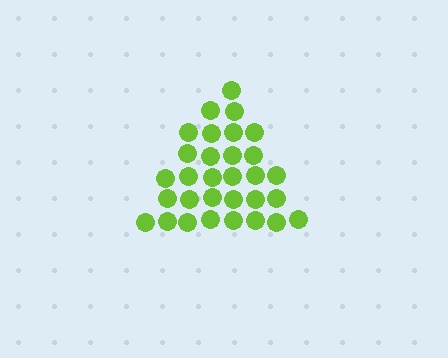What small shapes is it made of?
It is made of small circles.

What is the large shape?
The large shape is a triangle.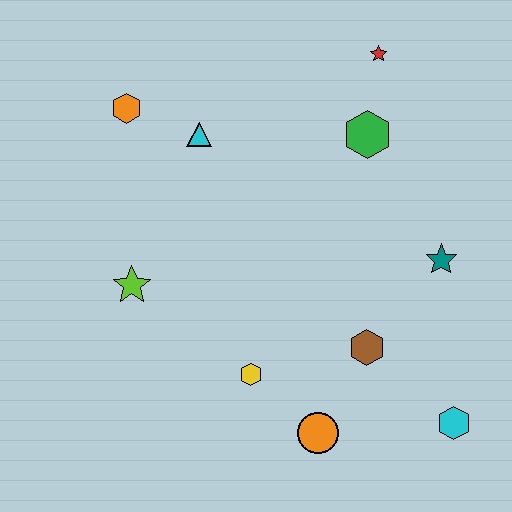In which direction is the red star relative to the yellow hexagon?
The red star is above the yellow hexagon.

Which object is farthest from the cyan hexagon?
The orange hexagon is farthest from the cyan hexagon.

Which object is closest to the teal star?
The brown hexagon is closest to the teal star.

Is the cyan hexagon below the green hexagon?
Yes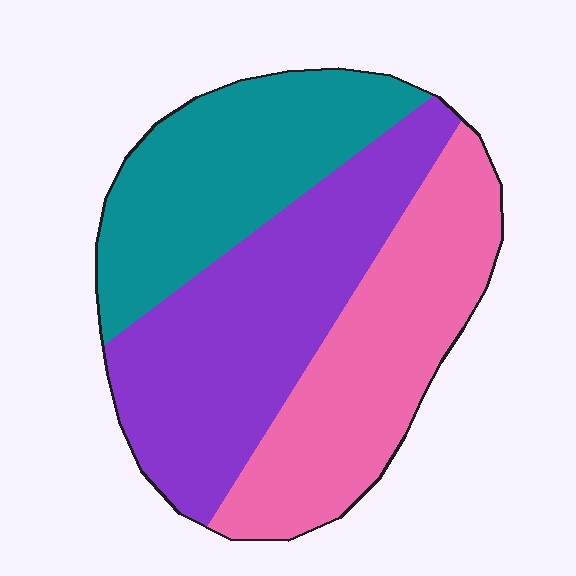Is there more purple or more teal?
Purple.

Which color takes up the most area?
Purple, at roughly 40%.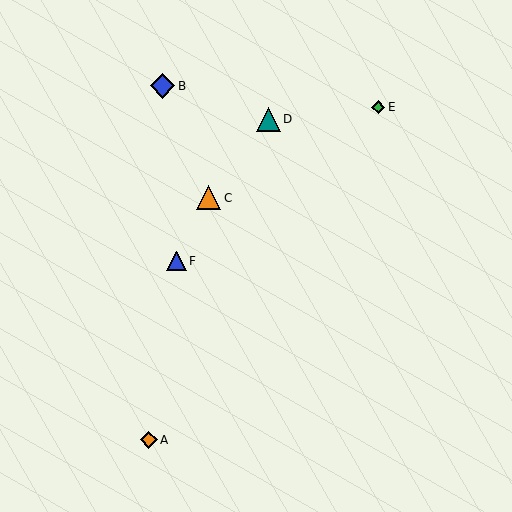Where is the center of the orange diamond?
The center of the orange diamond is at (149, 440).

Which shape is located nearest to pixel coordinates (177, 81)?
The blue diamond (labeled B) at (163, 86) is nearest to that location.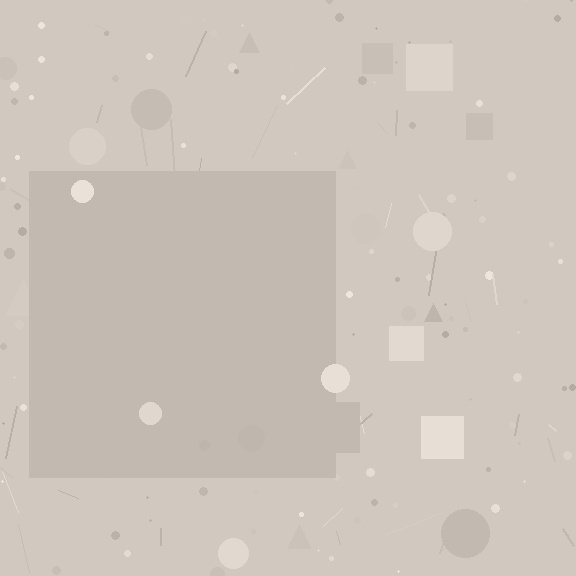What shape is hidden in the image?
A square is hidden in the image.